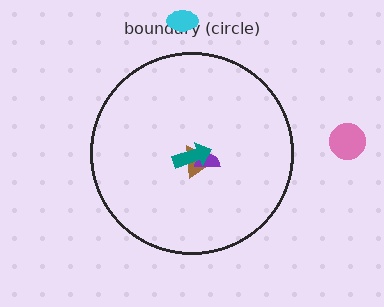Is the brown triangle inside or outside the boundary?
Inside.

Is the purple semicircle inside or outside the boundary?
Inside.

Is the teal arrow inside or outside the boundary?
Inside.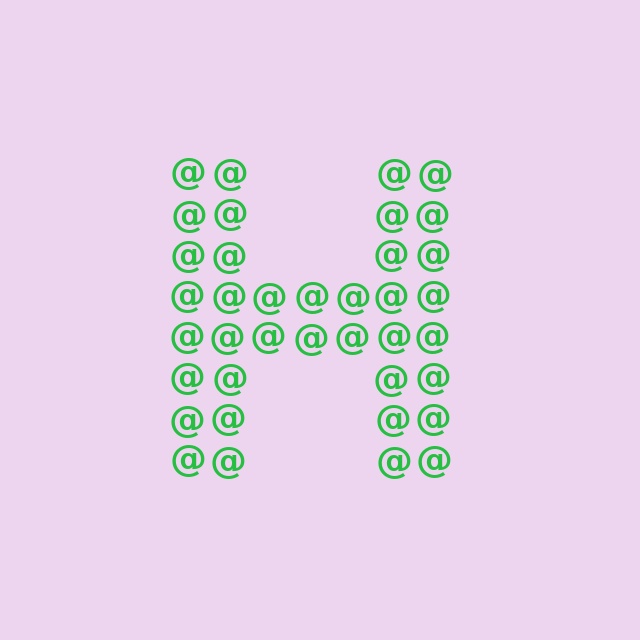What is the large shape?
The large shape is the letter H.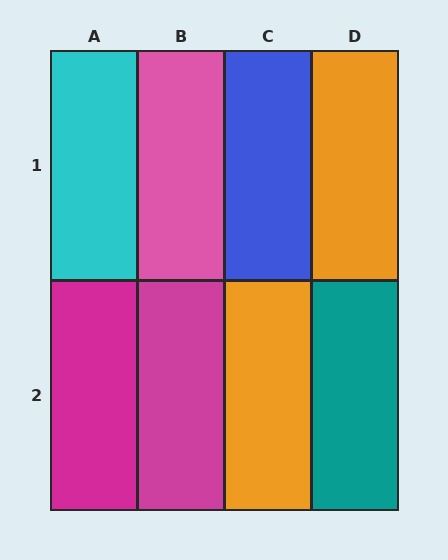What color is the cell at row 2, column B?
Magenta.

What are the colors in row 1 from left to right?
Cyan, pink, blue, orange.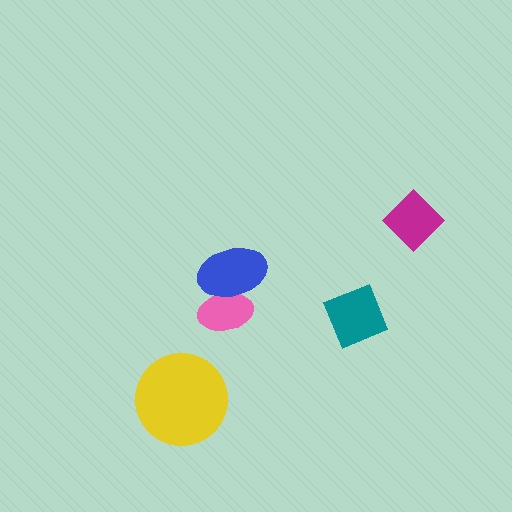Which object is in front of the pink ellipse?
The blue ellipse is in front of the pink ellipse.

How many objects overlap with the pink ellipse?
1 object overlaps with the pink ellipse.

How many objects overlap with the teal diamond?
0 objects overlap with the teal diamond.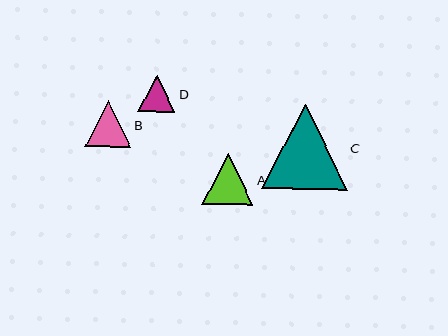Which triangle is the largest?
Triangle C is the largest with a size of approximately 85 pixels.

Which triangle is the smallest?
Triangle D is the smallest with a size of approximately 37 pixels.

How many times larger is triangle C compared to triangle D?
Triangle C is approximately 2.3 times the size of triangle D.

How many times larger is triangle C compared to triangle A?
Triangle C is approximately 1.7 times the size of triangle A.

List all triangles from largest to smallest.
From largest to smallest: C, A, B, D.